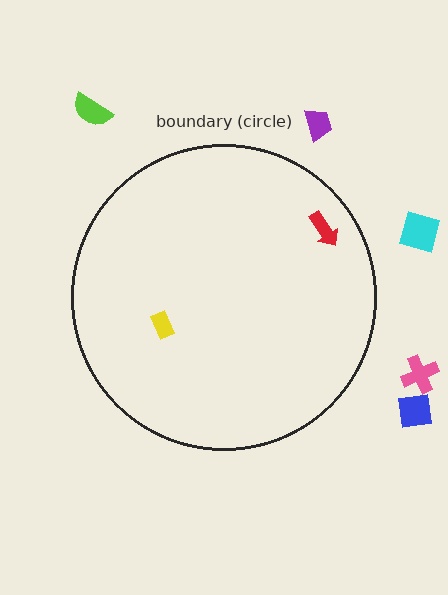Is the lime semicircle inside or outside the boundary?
Outside.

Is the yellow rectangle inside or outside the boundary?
Inside.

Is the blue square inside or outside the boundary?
Outside.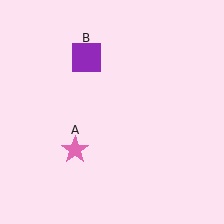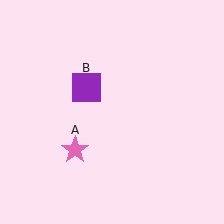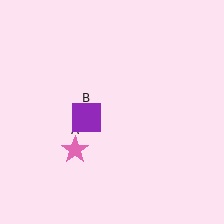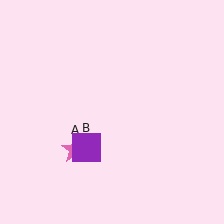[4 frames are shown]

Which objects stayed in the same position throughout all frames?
Pink star (object A) remained stationary.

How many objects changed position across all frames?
1 object changed position: purple square (object B).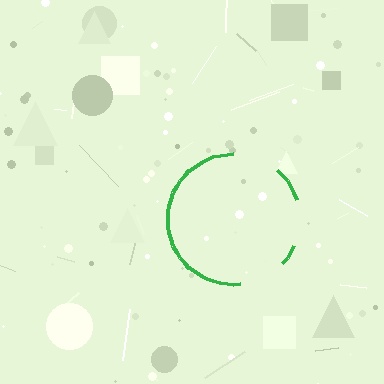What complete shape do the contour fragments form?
The contour fragments form a circle.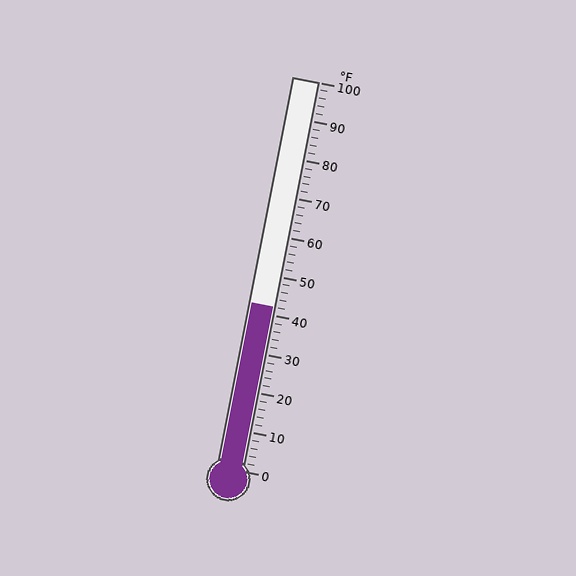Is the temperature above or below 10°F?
The temperature is above 10°F.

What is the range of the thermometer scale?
The thermometer scale ranges from 0°F to 100°F.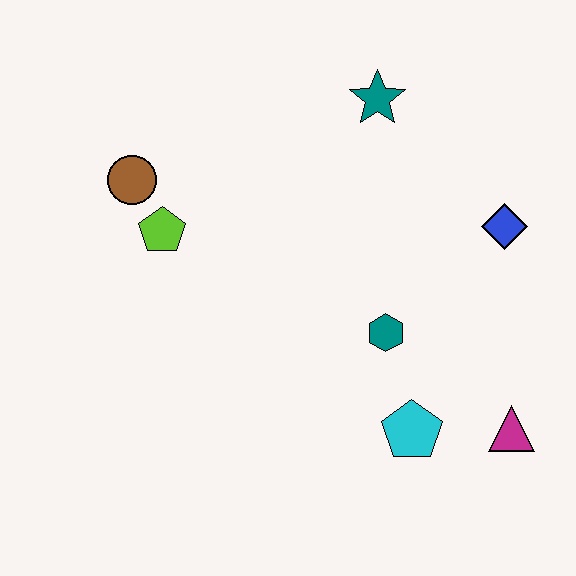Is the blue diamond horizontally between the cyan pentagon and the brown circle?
No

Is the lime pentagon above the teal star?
No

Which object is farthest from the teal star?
The magenta triangle is farthest from the teal star.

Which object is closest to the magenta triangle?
The cyan pentagon is closest to the magenta triangle.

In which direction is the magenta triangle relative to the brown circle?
The magenta triangle is to the right of the brown circle.